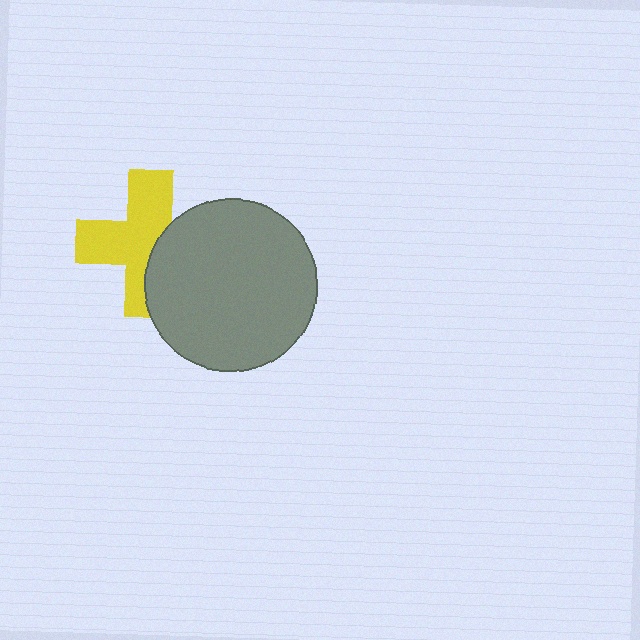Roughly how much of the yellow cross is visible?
About half of it is visible (roughly 63%).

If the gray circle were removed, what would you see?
You would see the complete yellow cross.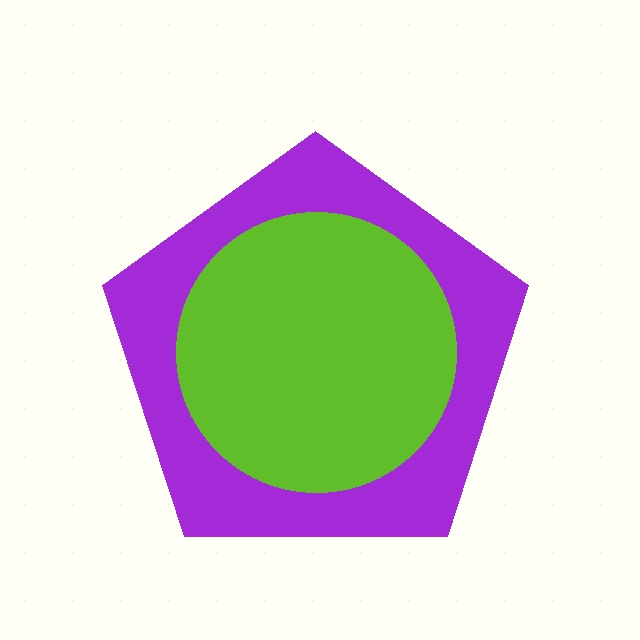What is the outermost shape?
The purple pentagon.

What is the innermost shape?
The lime circle.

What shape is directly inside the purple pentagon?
The lime circle.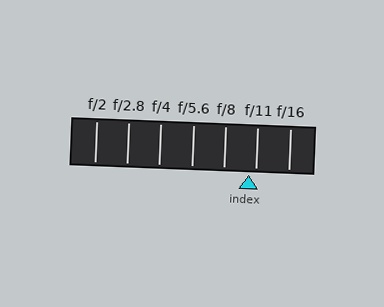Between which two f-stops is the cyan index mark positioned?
The index mark is between f/8 and f/11.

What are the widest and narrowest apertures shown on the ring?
The widest aperture shown is f/2 and the narrowest is f/16.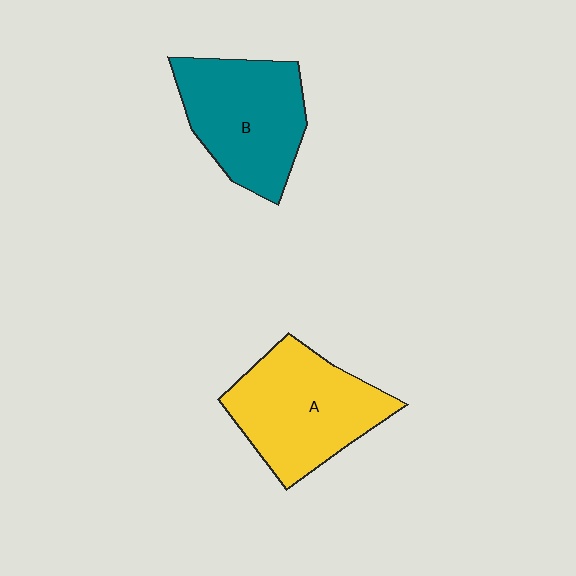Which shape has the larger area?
Shape A (yellow).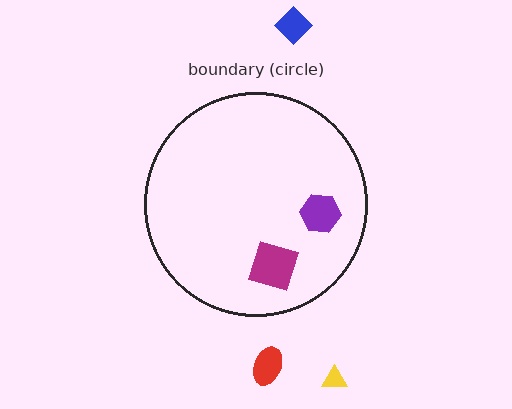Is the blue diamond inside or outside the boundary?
Outside.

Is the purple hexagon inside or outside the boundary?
Inside.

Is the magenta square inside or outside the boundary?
Inside.